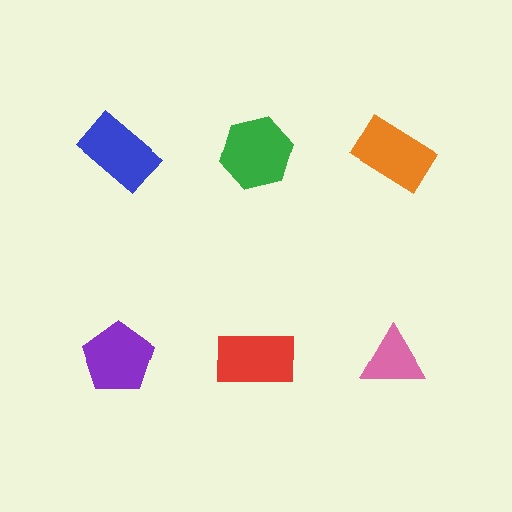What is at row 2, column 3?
A pink triangle.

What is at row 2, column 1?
A purple pentagon.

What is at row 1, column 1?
A blue rectangle.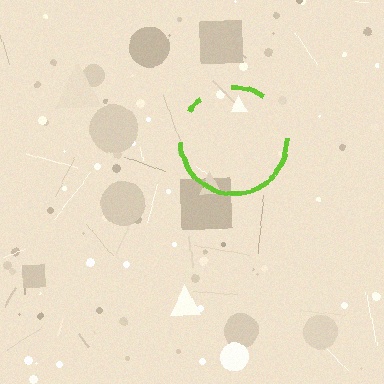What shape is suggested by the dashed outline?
The dashed outline suggests a circle.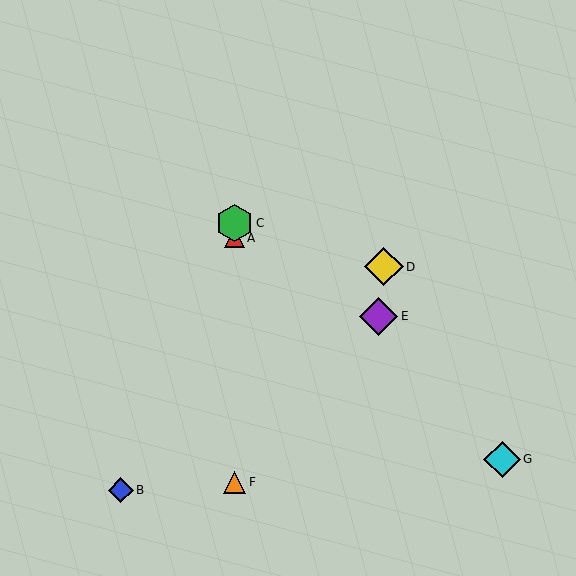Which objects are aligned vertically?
Objects A, C, F are aligned vertically.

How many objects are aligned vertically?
3 objects (A, C, F) are aligned vertically.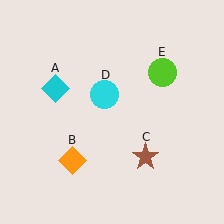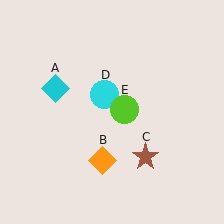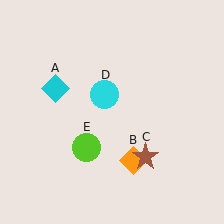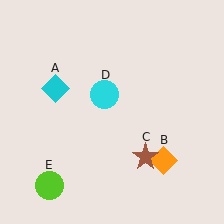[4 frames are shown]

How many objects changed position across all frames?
2 objects changed position: orange diamond (object B), lime circle (object E).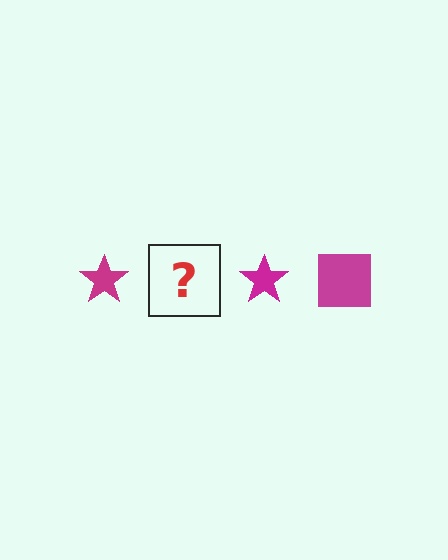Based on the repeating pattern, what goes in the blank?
The blank should be a magenta square.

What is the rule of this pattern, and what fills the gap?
The rule is that the pattern cycles through star, square shapes in magenta. The gap should be filled with a magenta square.